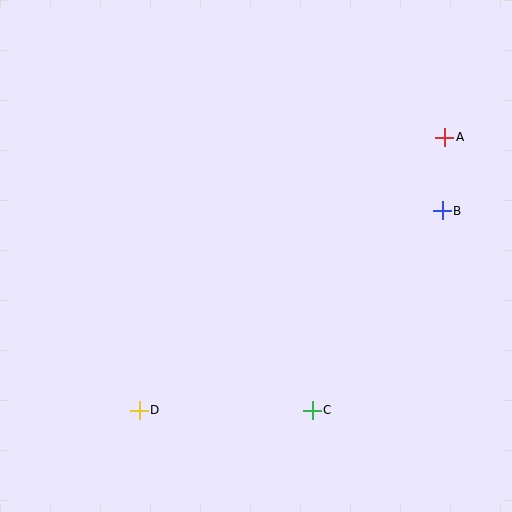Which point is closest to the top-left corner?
Point D is closest to the top-left corner.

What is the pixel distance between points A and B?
The distance between A and B is 73 pixels.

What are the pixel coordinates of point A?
Point A is at (445, 137).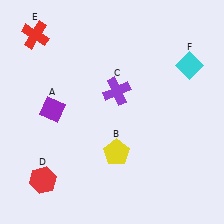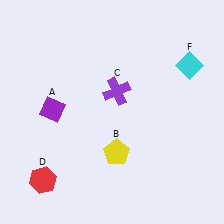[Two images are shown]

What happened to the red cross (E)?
The red cross (E) was removed in Image 2. It was in the top-left area of Image 1.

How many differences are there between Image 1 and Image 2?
There is 1 difference between the two images.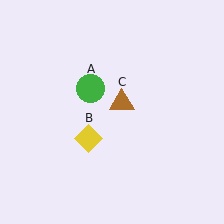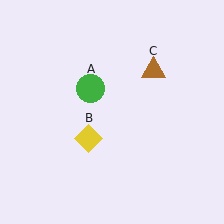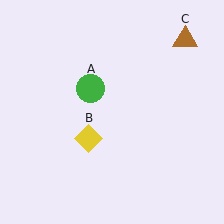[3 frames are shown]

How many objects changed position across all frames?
1 object changed position: brown triangle (object C).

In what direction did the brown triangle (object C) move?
The brown triangle (object C) moved up and to the right.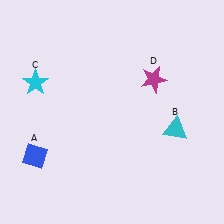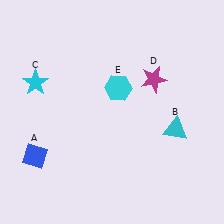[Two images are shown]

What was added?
A cyan hexagon (E) was added in Image 2.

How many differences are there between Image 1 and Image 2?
There is 1 difference between the two images.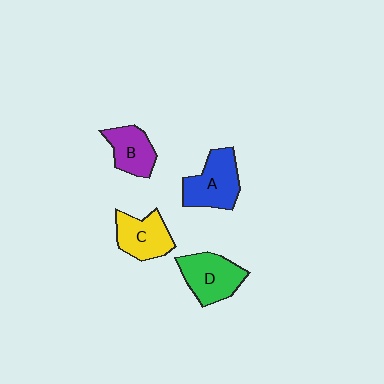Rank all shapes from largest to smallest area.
From largest to smallest: A (blue), D (green), C (yellow), B (purple).